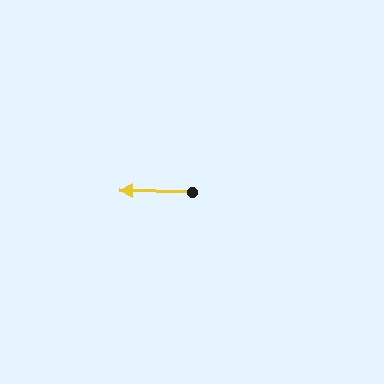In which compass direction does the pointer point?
West.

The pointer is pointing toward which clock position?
Roughly 9 o'clock.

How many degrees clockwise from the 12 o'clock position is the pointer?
Approximately 272 degrees.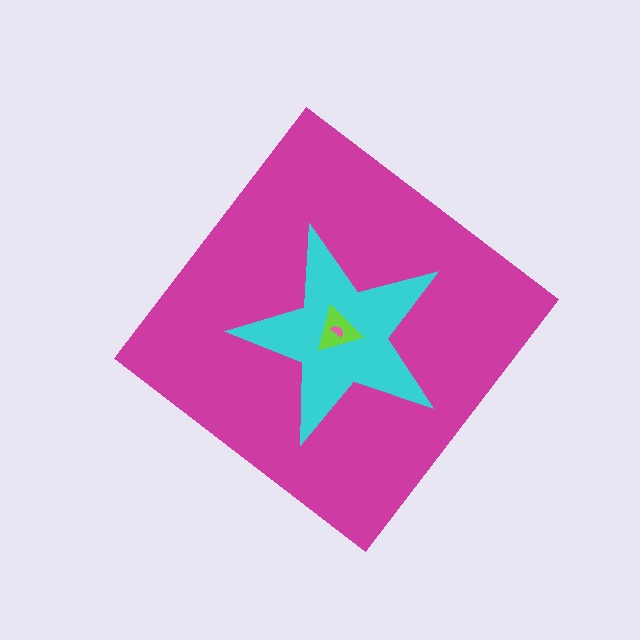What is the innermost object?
The pink semicircle.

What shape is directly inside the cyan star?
The lime triangle.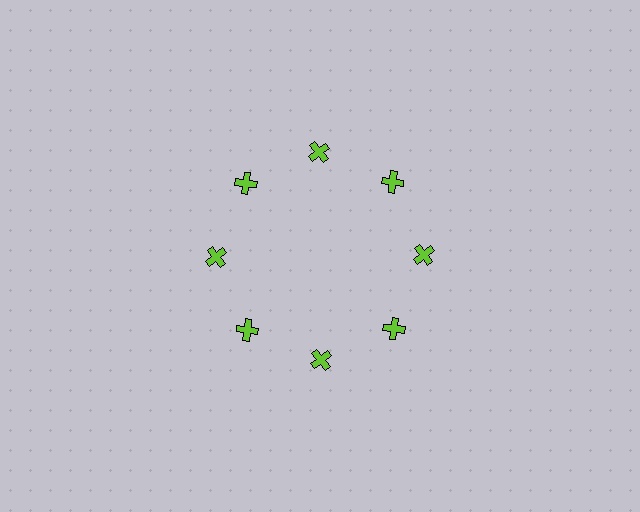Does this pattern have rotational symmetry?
Yes, this pattern has 8-fold rotational symmetry. It looks the same after rotating 45 degrees around the center.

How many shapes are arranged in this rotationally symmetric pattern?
There are 8 shapes, arranged in 8 groups of 1.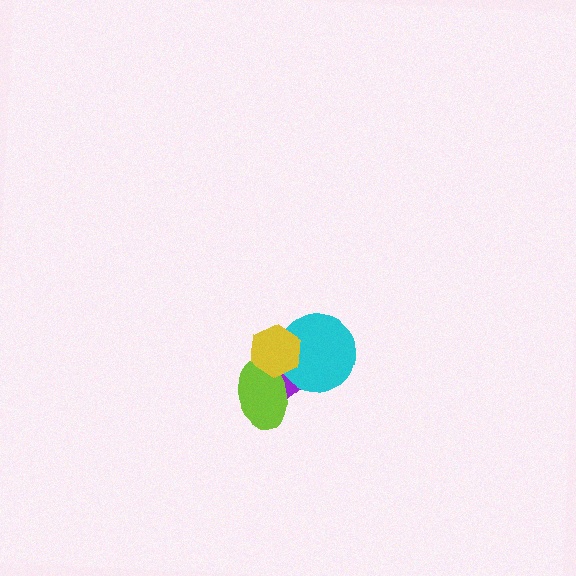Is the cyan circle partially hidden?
Yes, it is partially covered by another shape.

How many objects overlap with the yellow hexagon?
3 objects overlap with the yellow hexagon.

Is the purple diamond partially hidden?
Yes, it is partially covered by another shape.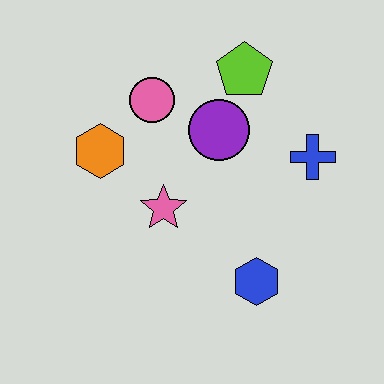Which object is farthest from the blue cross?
The orange hexagon is farthest from the blue cross.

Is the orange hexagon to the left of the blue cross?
Yes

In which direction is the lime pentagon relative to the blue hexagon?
The lime pentagon is above the blue hexagon.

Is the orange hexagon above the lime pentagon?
No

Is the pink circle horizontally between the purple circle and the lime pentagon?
No